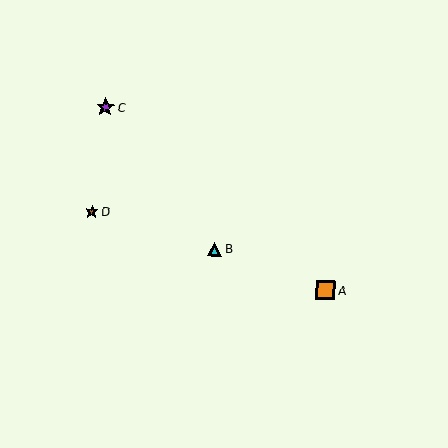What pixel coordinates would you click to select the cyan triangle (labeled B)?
Click at (215, 249) to select the cyan triangle B.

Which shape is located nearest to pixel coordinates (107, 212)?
The brown star (labeled D) at (92, 212) is nearest to that location.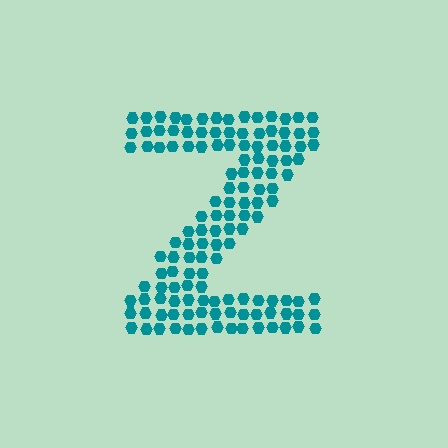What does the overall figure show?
The overall figure shows the letter Z.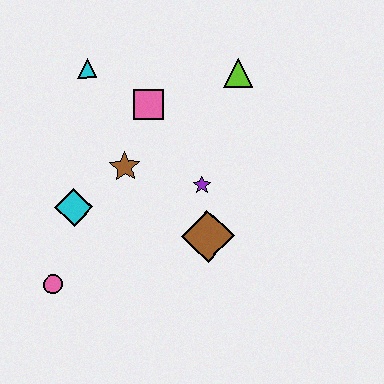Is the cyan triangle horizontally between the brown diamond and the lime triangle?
No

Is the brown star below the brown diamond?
No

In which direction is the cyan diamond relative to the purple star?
The cyan diamond is to the left of the purple star.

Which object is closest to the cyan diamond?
The brown star is closest to the cyan diamond.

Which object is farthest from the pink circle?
The lime triangle is farthest from the pink circle.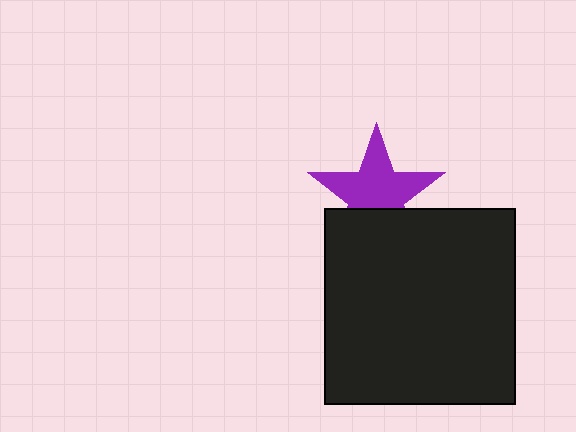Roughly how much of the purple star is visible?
Most of it is visible (roughly 67%).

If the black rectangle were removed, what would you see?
You would see the complete purple star.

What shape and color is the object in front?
The object in front is a black rectangle.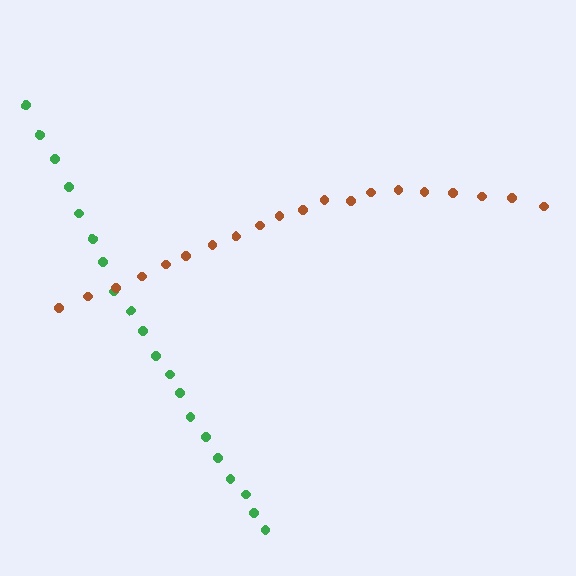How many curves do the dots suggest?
There are 2 distinct paths.